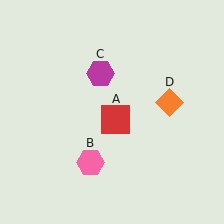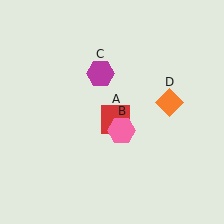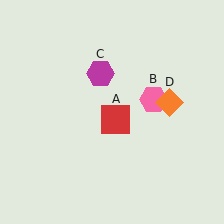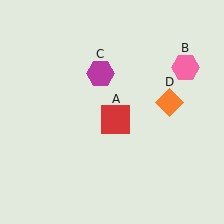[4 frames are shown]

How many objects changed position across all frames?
1 object changed position: pink hexagon (object B).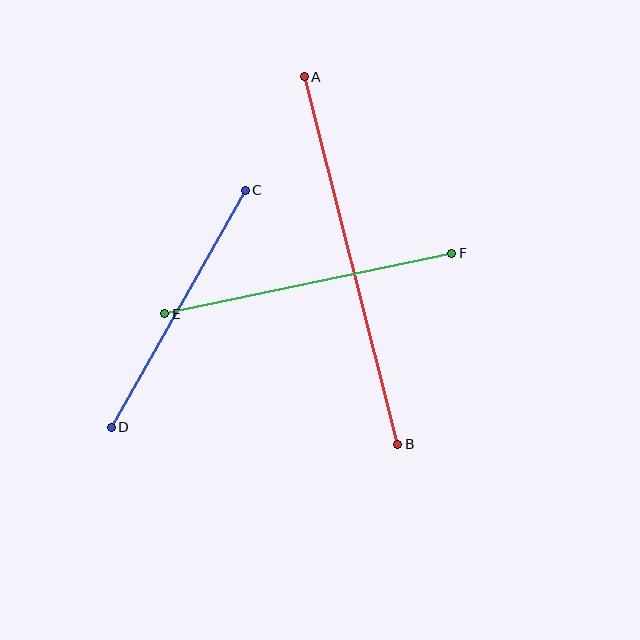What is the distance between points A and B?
The distance is approximately 380 pixels.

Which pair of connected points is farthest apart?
Points A and B are farthest apart.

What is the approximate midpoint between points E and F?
The midpoint is at approximately (308, 283) pixels.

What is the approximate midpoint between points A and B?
The midpoint is at approximately (351, 260) pixels.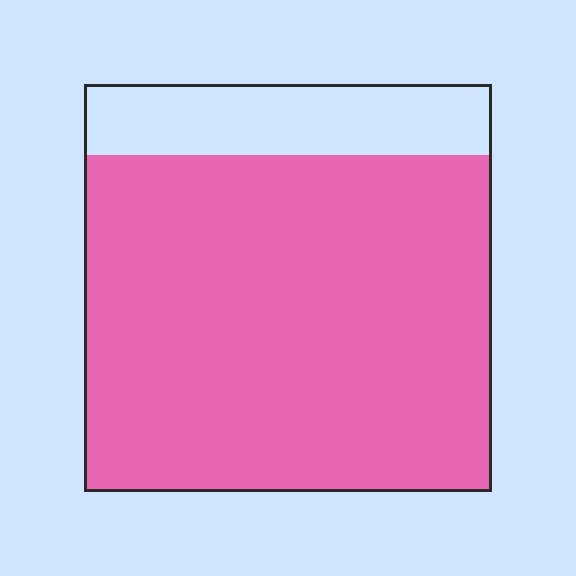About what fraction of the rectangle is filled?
About five sixths (5/6).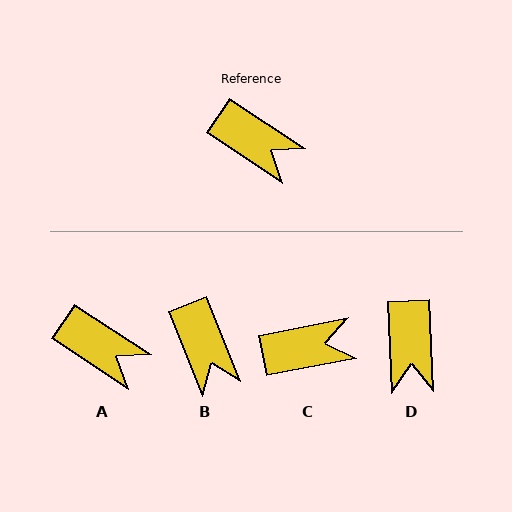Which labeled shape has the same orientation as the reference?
A.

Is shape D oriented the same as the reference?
No, it is off by about 54 degrees.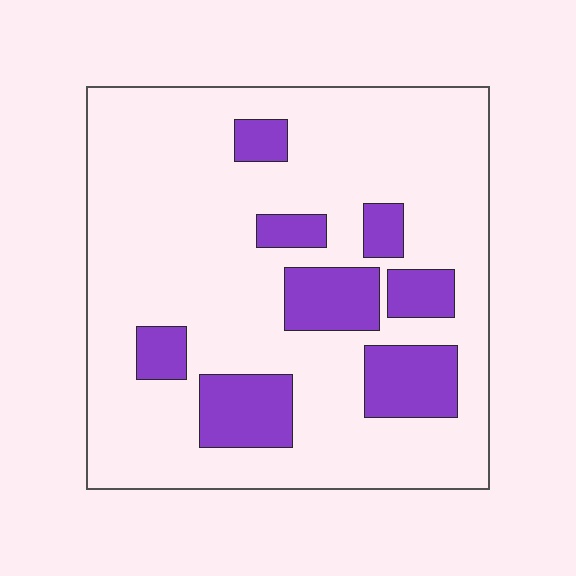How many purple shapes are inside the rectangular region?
8.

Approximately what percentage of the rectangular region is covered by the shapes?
Approximately 20%.